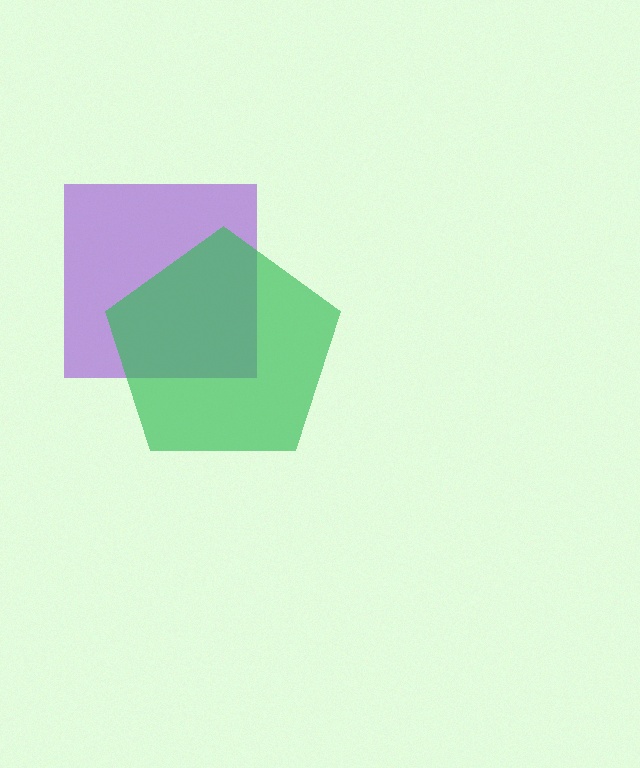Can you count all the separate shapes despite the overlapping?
Yes, there are 2 separate shapes.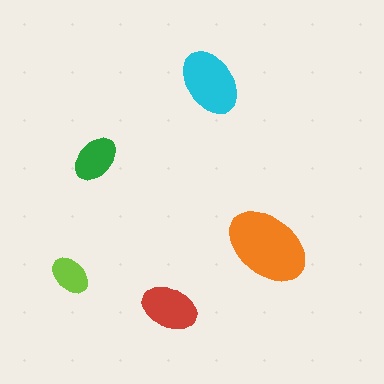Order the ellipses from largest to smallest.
the orange one, the cyan one, the red one, the green one, the lime one.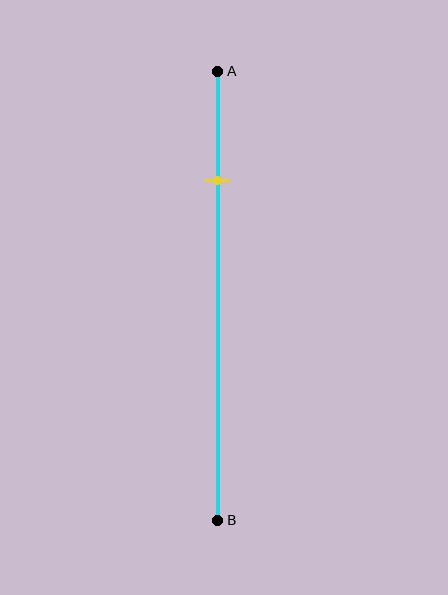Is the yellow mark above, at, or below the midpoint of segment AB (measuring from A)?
The yellow mark is above the midpoint of segment AB.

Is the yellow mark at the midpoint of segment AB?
No, the mark is at about 25% from A, not at the 50% midpoint.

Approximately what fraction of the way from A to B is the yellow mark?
The yellow mark is approximately 25% of the way from A to B.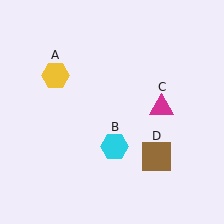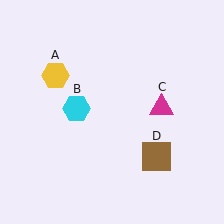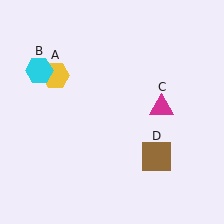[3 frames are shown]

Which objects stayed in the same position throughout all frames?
Yellow hexagon (object A) and magenta triangle (object C) and brown square (object D) remained stationary.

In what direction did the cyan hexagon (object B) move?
The cyan hexagon (object B) moved up and to the left.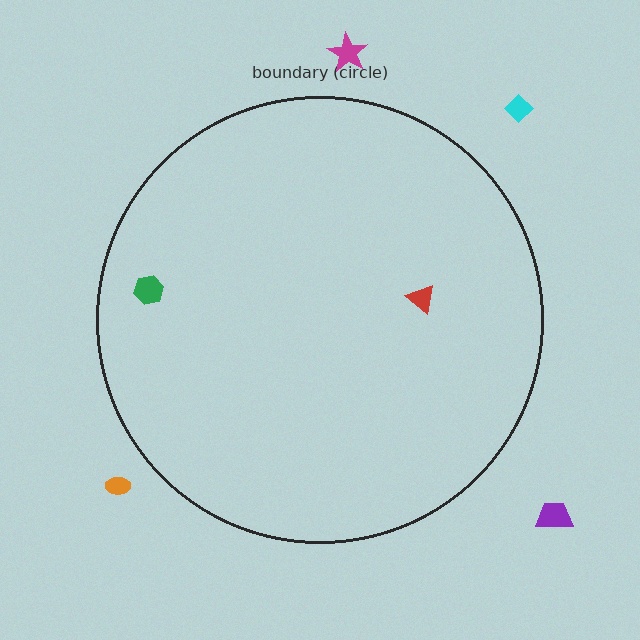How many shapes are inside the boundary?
2 inside, 4 outside.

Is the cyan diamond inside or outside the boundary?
Outside.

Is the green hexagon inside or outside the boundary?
Inside.